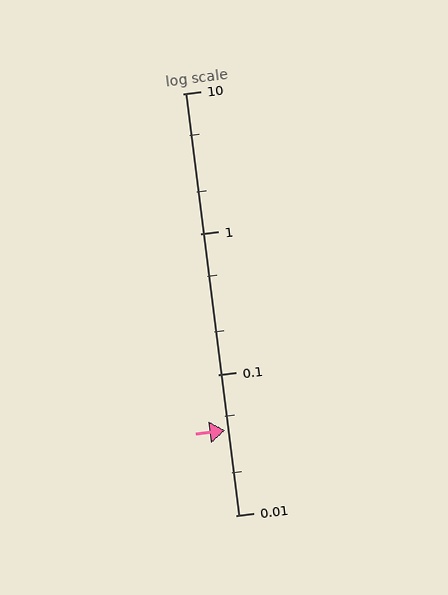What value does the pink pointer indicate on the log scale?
The pointer indicates approximately 0.04.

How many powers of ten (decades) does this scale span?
The scale spans 3 decades, from 0.01 to 10.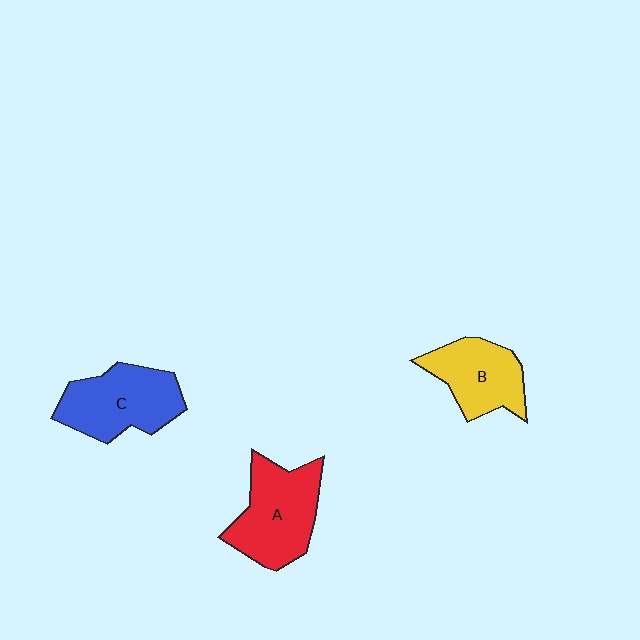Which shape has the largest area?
Shape A (red).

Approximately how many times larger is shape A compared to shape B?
Approximately 1.3 times.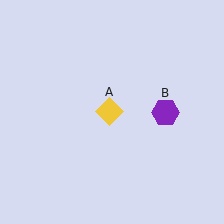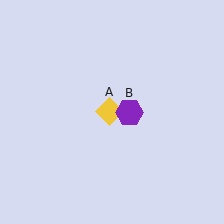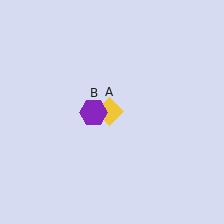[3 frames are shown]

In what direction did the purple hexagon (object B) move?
The purple hexagon (object B) moved left.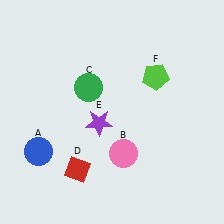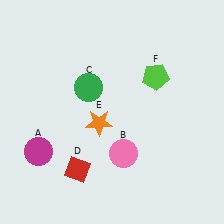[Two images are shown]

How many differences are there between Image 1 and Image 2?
There are 2 differences between the two images.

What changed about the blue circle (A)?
In Image 1, A is blue. In Image 2, it changed to magenta.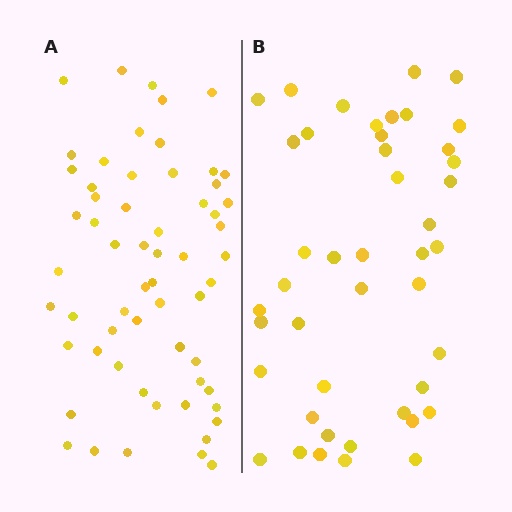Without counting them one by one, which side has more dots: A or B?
Region A (the left region) has more dots.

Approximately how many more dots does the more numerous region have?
Region A has approximately 15 more dots than region B.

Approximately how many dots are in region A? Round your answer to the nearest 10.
About 60 dots.